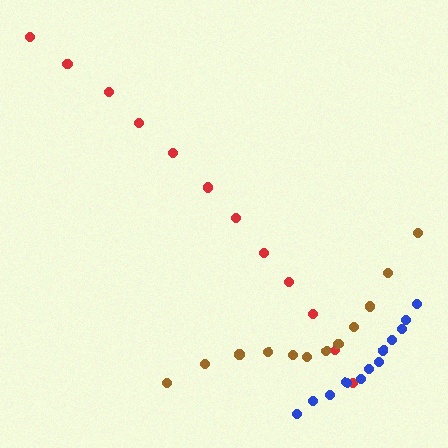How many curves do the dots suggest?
There are 3 distinct paths.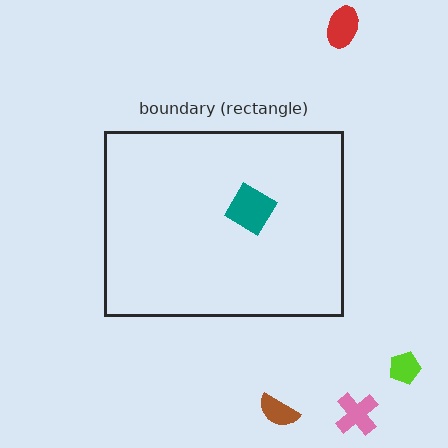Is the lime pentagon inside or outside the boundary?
Outside.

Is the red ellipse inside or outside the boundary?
Outside.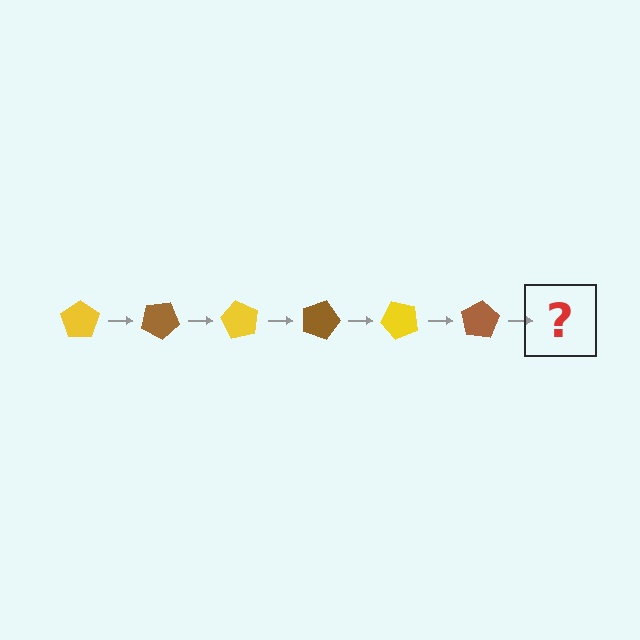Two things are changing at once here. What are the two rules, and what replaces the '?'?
The two rules are that it rotates 30 degrees each step and the color cycles through yellow and brown. The '?' should be a yellow pentagon, rotated 180 degrees from the start.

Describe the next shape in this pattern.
It should be a yellow pentagon, rotated 180 degrees from the start.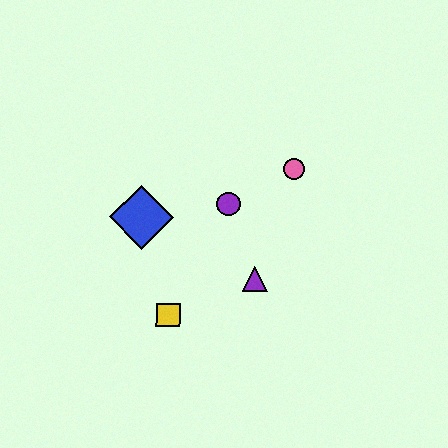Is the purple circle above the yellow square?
Yes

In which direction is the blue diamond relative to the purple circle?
The blue diamond is to the left of the purple circle.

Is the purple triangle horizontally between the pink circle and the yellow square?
Yes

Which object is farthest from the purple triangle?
The blue diamond is farthest from the purple triangle.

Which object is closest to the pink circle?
The purple circle is closest to the pink circle.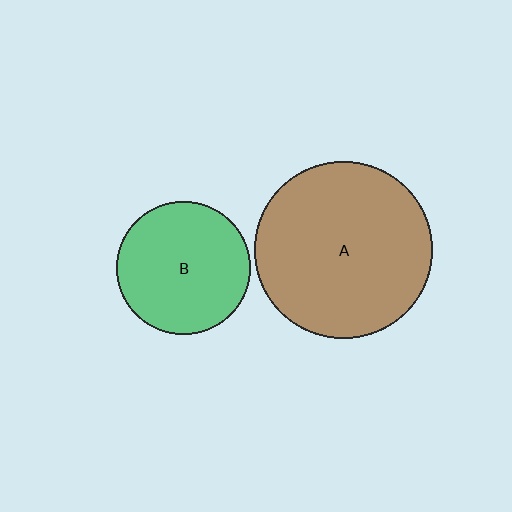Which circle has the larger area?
Circle A (brown).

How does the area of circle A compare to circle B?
Approximately 1.8 times.